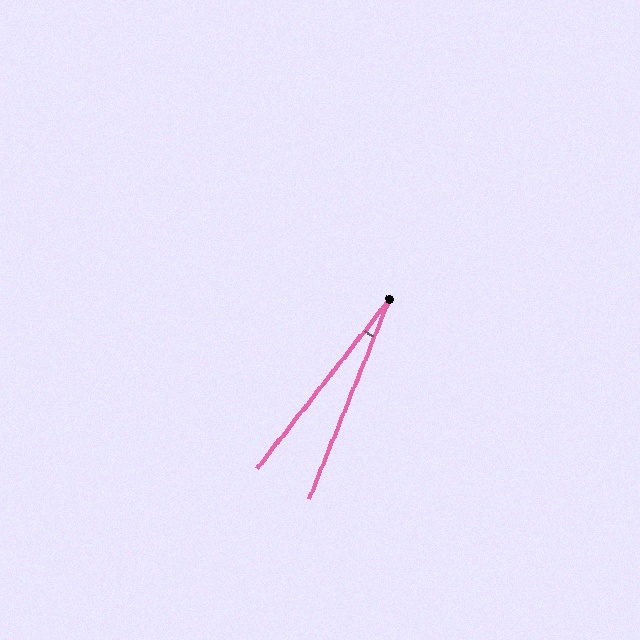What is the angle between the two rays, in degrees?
Approximately 16 degrees.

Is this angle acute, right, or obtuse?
It is acute.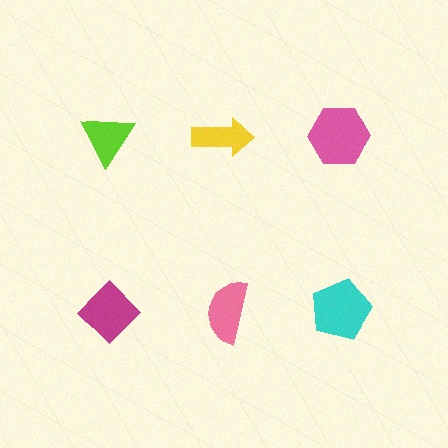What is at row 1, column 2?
A yellow arrow.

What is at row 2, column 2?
A pink semicircle.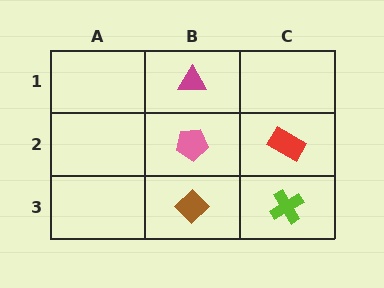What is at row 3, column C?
A lime cross.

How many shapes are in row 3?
2 shapes.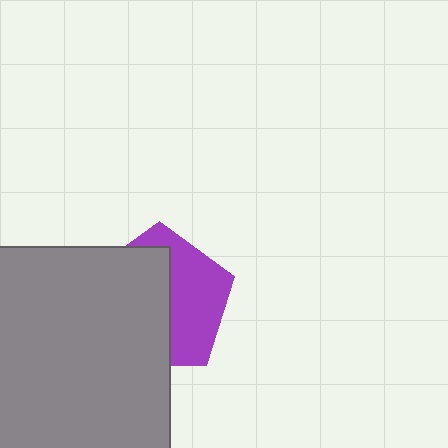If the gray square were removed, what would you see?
You would see the complete purple pentagon.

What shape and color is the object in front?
The object in front is a gray square.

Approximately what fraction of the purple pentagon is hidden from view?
Roughly 57% of the purple pentagon is hidden behind the gray square.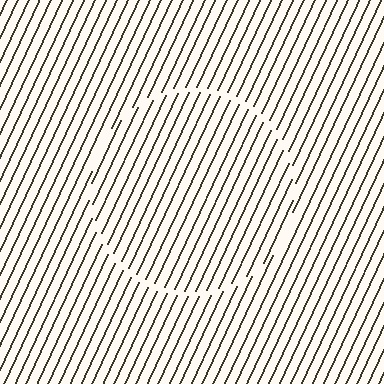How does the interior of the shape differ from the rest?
The interior of the shape contains the same grating, shifted by half a period — the contour is defined by the phase discontinuity where line-ends from the inner and outer gratings abut.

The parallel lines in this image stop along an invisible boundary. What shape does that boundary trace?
An illusory circle. The interior of the shape contains the same grating, shifted by half a period — the contour is defined by the phase discontinuity where line-ends from the inner and outer gratings abut.